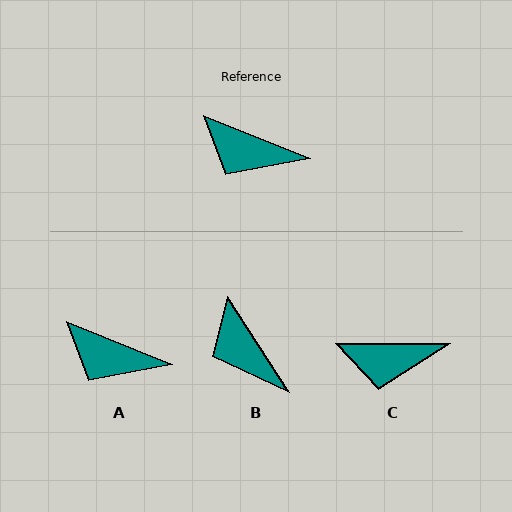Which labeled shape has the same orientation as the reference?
A.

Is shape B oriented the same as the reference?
No, it is off by about 35 degrees.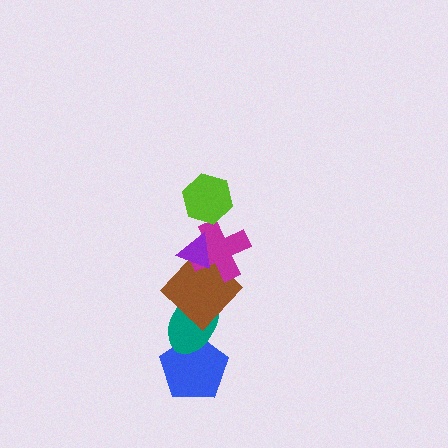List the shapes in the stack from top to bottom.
From top to bottom: the lime hexagon, the purple triangle, the magenta cross, the brown diamond, the teal ellipse, the blue pentagon.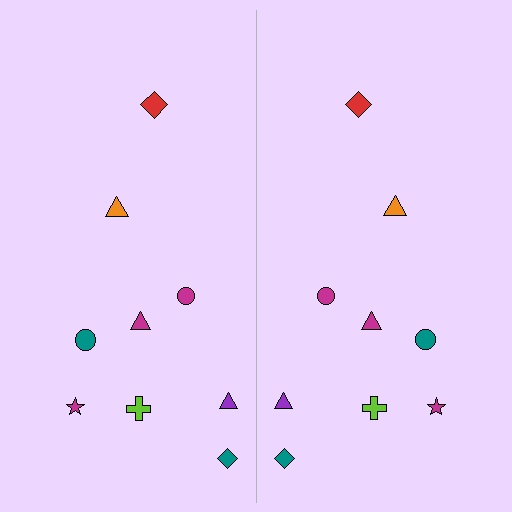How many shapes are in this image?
There are 18 shapes in this image.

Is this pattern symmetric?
Yes, this pattern has bilateral (reflection) symmetry.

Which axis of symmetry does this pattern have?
The pattern has a vertical axis of symmetry running through the center of the image.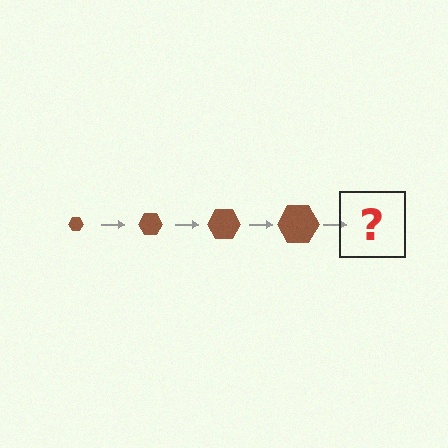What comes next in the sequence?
The next element should be a brown hexagon, larger than the previous one.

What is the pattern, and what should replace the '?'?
The pattern is that the hexagon gets progressively larger each step. The '?' should be a brown hexagon, larger than the previous one.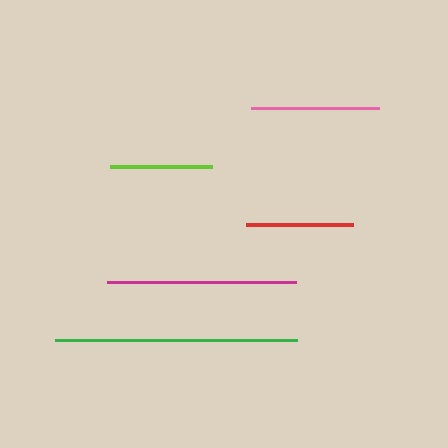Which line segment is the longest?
The green line is the longest at approximately 242 pixels.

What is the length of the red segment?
The red segment is approximately 107 pixels long.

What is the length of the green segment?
The green segment is approximately 242 pixels long.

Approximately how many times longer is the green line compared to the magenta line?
The green line is approximately 1.3 times the length of the magenta line.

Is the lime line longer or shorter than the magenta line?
The magenta line is longer than the lime line.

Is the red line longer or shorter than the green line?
The green line is longer than the red line.